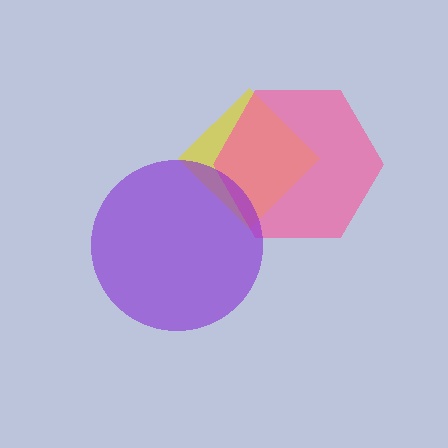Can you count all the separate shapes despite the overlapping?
Yes, there are 3 separate shapes.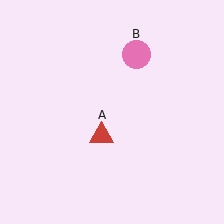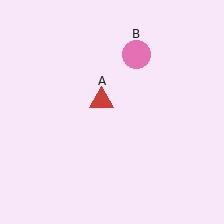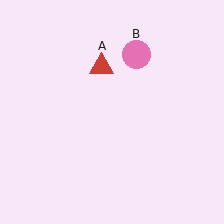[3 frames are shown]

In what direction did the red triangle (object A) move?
The red triangle (object A) moved up.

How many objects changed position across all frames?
1 object changed position: red triangle (object A).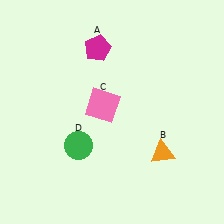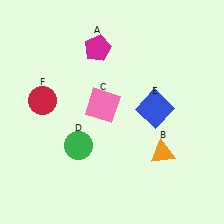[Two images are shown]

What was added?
A blue square (E), a red circle (F) were added in Image 2.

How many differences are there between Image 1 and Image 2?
There are 2 differences between the two images.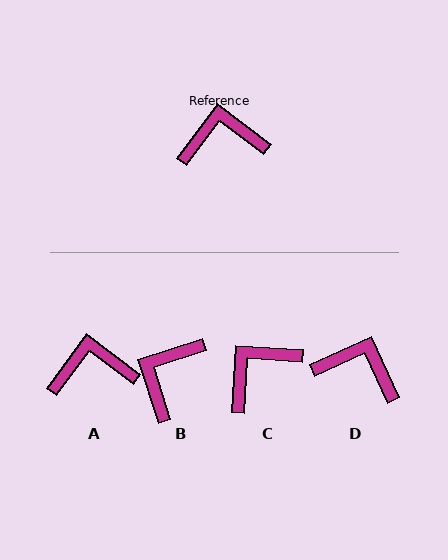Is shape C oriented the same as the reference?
No, it is off by about 33 degrees.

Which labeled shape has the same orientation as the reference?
A.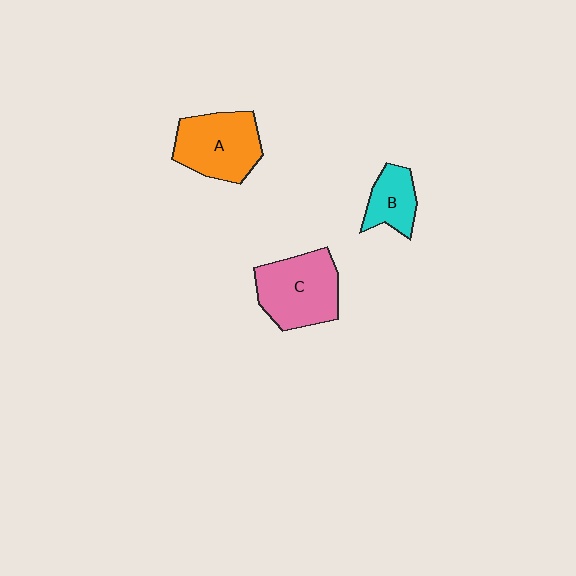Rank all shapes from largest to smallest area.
From largest to smallest: C (pink), A (orange), B (cyan).